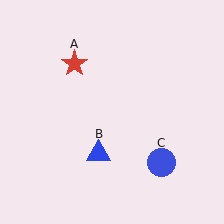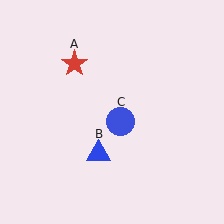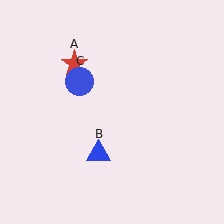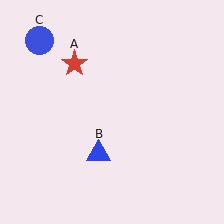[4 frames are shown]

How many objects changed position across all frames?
1 object changed position: blue circle (object C).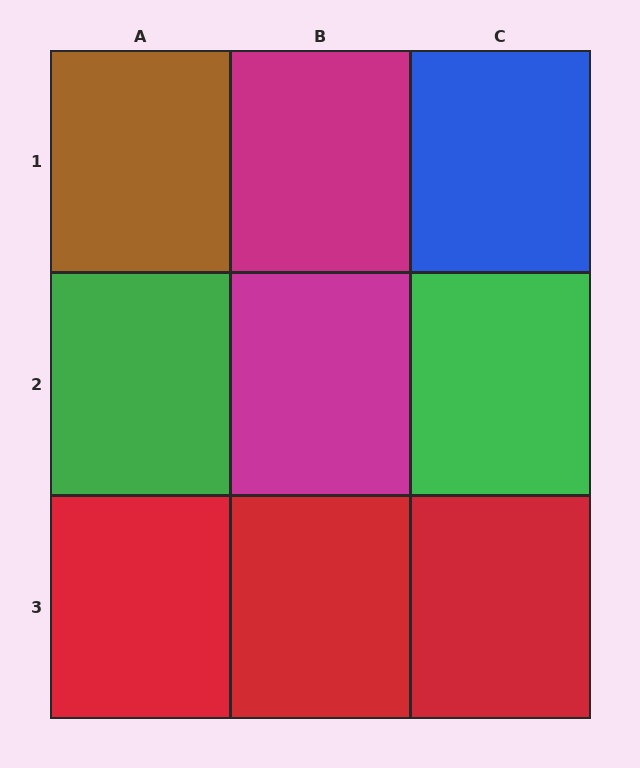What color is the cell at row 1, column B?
Magenta.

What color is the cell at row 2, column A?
Green.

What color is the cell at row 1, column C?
Blue.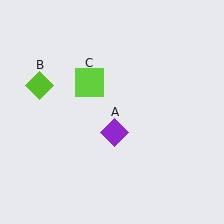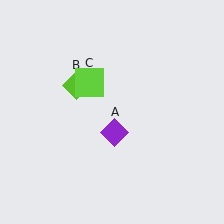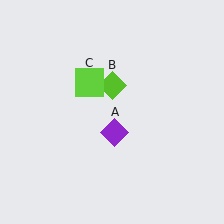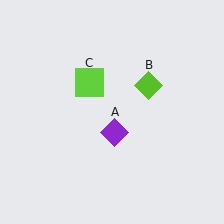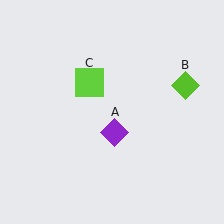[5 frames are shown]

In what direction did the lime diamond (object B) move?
The lime diamond (object B) moved right.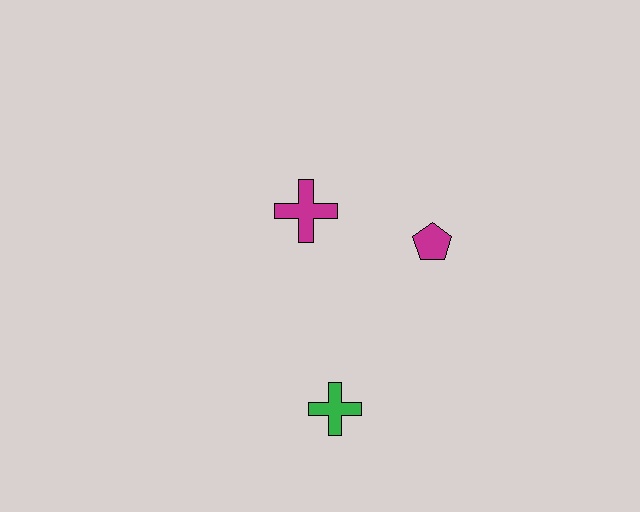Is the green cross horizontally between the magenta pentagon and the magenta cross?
Yes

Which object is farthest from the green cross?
The magenta cross is farthest from the green cross.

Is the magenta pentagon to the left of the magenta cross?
No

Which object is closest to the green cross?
The magenta pentagon is closest to the green cross.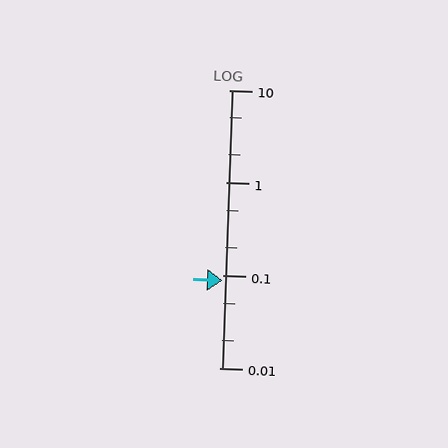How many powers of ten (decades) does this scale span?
The scale spans 3 decades, from 0.01 to 10.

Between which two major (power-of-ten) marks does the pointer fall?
The pointer is between 0.01 and 0.1.